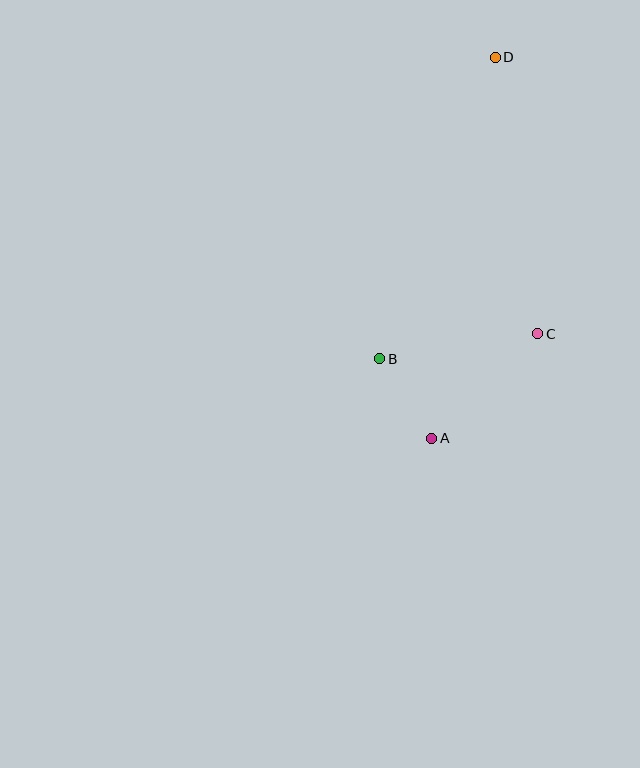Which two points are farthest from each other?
Points A and D are farthest from each other.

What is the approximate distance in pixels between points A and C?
The distance between A and C is approximately 149 pixels.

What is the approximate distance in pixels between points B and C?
The distance between B and C is approximately 160 pixels.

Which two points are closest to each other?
Points A and B are closest to each other.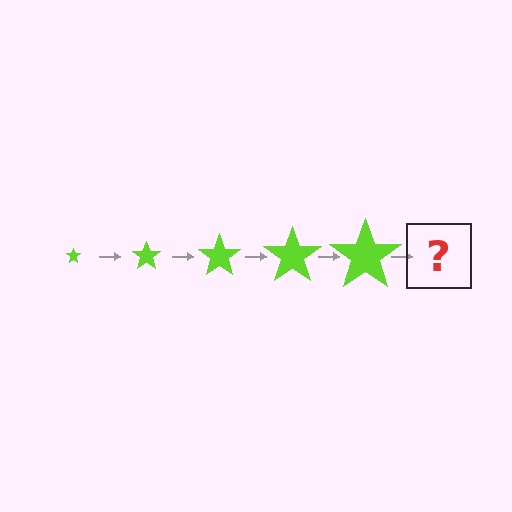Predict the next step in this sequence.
The next step is a lime star, larger than the previous one.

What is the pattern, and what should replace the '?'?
The pattern is that the star gets progressively larger each step. The '?' should be a lime star, larger than the previous one.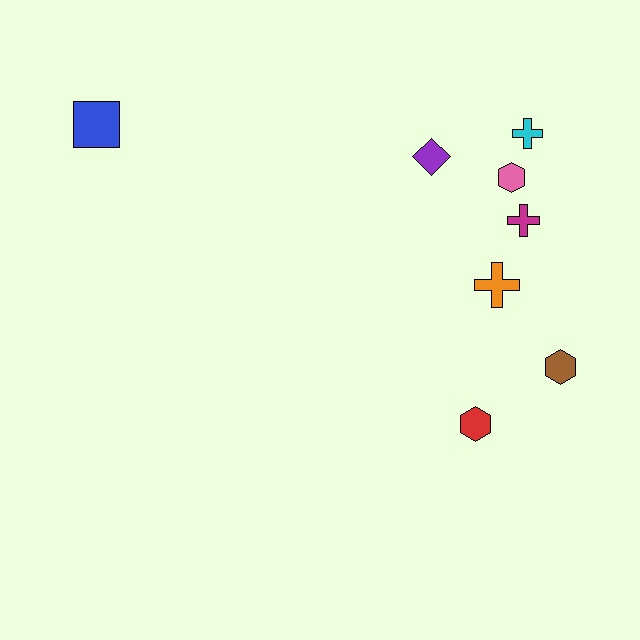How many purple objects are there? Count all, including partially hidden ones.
There is 1 purple object.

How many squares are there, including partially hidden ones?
There is 1 square.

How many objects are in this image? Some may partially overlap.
There are 8 objects.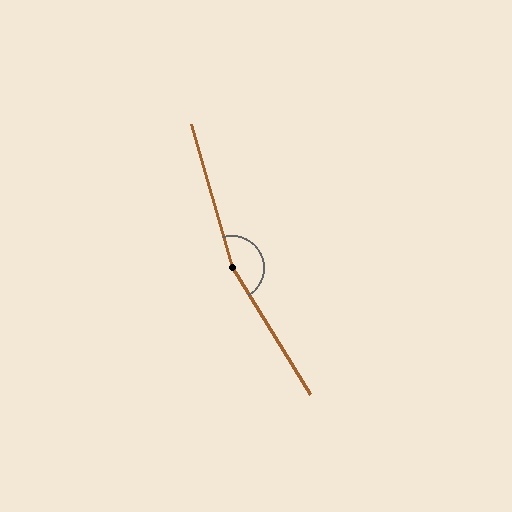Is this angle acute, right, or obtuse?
It is obtuse.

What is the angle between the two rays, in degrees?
Approximately 164 degrees.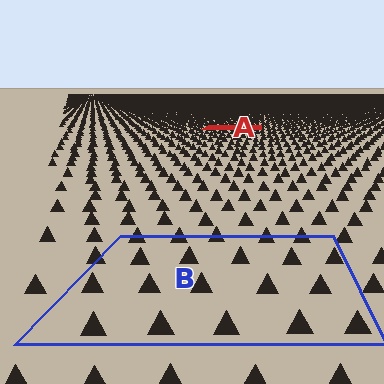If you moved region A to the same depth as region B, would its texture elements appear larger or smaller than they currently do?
They would appear larger. At a closer depth, the same texture elements are projected at a bigger on-screen size.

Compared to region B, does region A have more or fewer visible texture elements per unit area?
Region A has more texture elements per unit area — they are packed more densely because it is farther away.